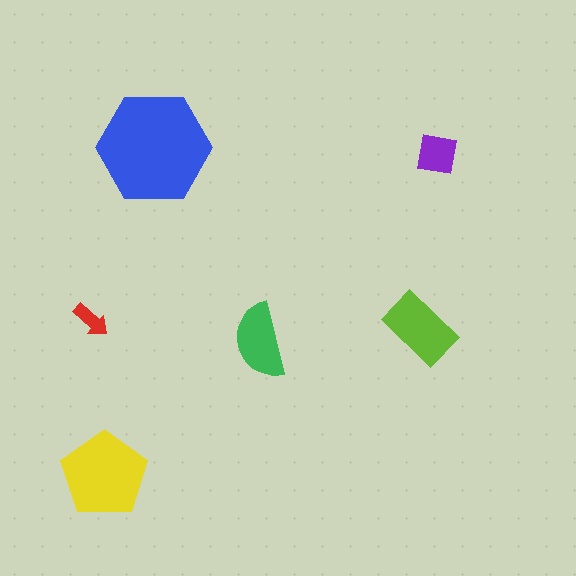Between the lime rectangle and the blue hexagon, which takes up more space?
The blue hexagon.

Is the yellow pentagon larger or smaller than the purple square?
Larger.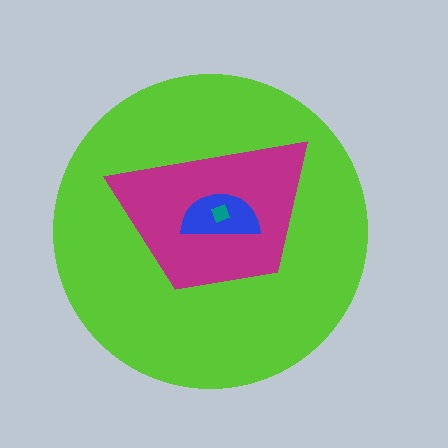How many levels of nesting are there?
4.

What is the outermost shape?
The lime circle.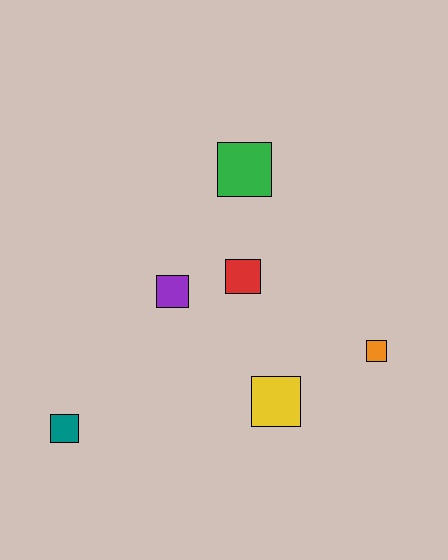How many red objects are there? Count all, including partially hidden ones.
There is 1 red object.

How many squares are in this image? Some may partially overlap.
There are 6 squares.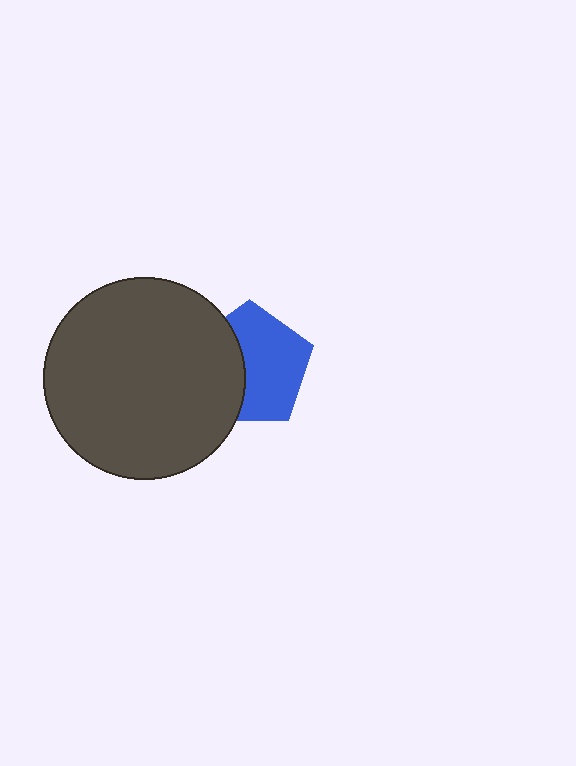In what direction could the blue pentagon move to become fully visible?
The blue pentagon could move right. That would shift it out from behind the dark gray circle entirely.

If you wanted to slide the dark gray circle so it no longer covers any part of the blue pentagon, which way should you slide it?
Slide it left — that is the most direct way to separate the two shapes.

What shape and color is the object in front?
The object in front is a dark gray circle.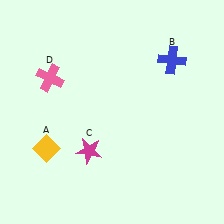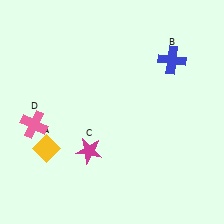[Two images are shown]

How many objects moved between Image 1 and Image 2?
1 object moved between the two images.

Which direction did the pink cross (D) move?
The pink cross (D) moved down.